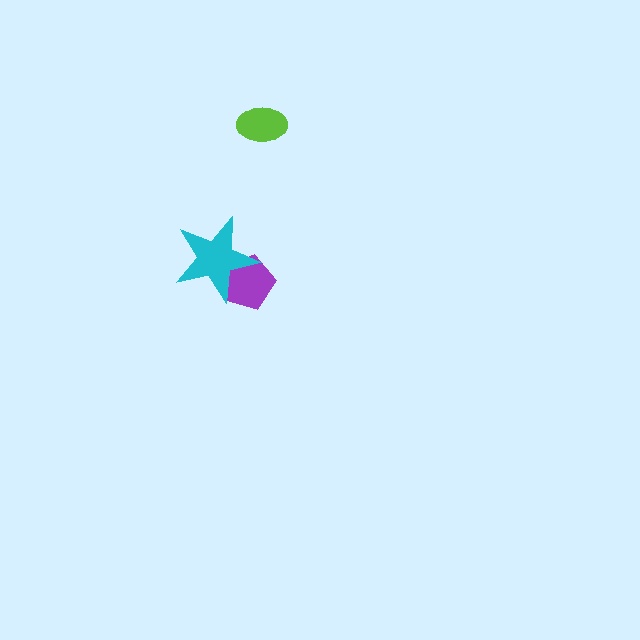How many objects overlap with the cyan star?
1 object overlaps with the cyan star.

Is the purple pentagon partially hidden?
Yes, it is partially covered by another shape.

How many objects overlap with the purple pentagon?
1 object overlaps with the purple pentagon.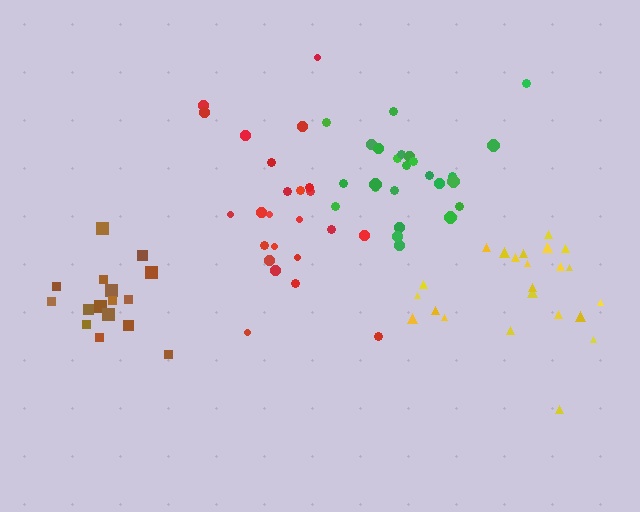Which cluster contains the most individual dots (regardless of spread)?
Green (25).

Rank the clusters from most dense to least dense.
green, yellow, brown, red.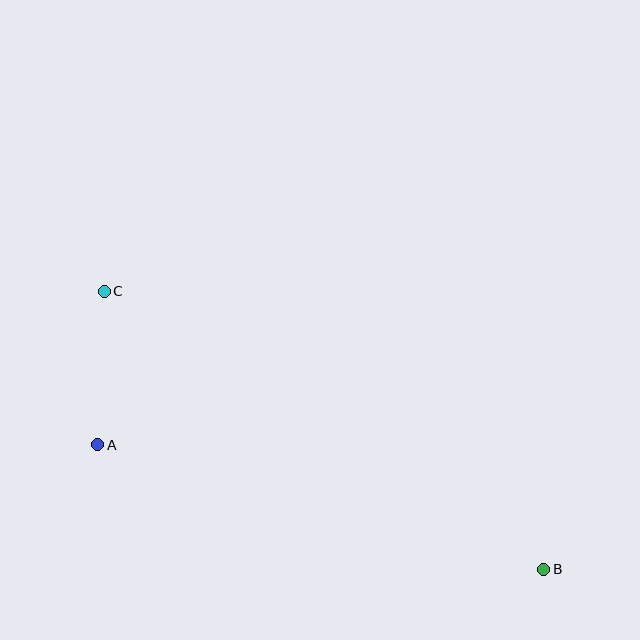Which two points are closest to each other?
Points A and C are closest to each other.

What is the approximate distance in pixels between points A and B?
The distance between A and B is approximately 463 pixels.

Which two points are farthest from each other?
Points B and C are farthest from each other.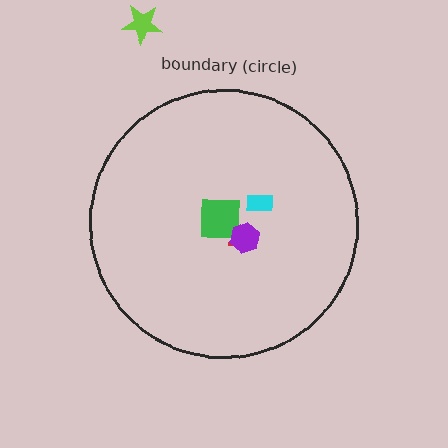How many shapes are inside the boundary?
4 inside, 1 outside.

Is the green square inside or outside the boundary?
Inside.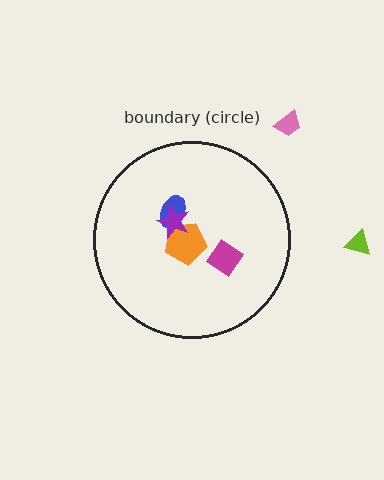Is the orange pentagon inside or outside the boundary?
Inside.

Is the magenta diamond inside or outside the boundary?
Inside.